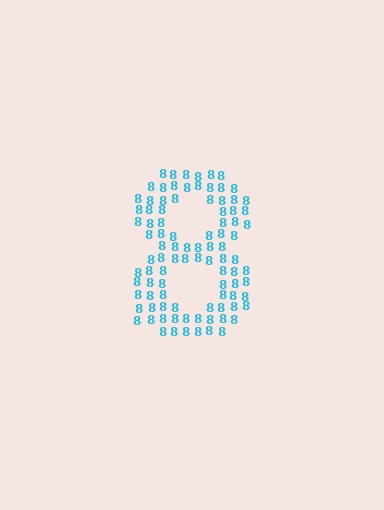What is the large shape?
The large shape is the digit 8.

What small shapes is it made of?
It is made of small digit 8's.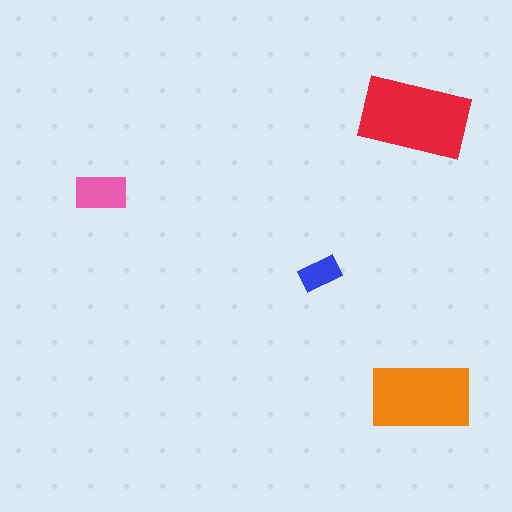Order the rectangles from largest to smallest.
the red one, the orange one, the pink one, the blue one.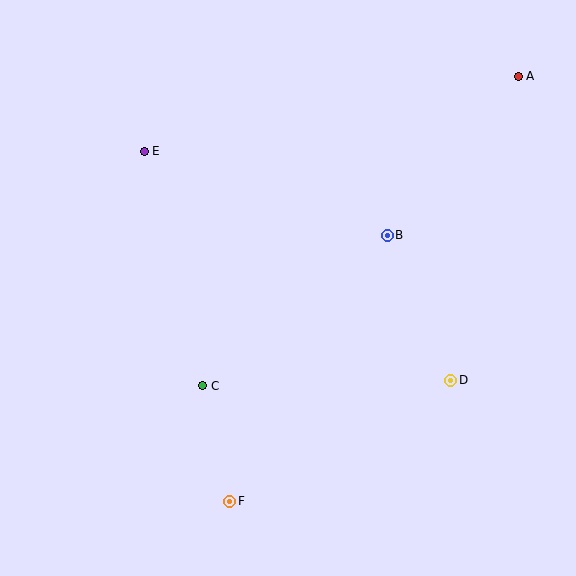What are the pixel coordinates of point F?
Point F is at (230, 501).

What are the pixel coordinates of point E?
Point E is at (144, 151).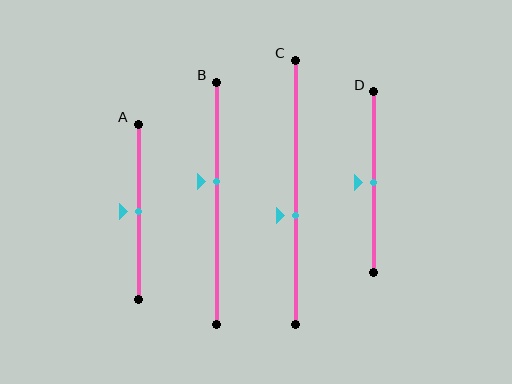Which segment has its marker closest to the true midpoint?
Segment A has its marker closest to the true midpoint.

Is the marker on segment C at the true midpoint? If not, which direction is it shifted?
No, the marker on segment C is shifted downward by about 9% of the segment length.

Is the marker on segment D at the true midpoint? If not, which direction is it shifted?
Yes, the marker on segment D is at the true midpoint.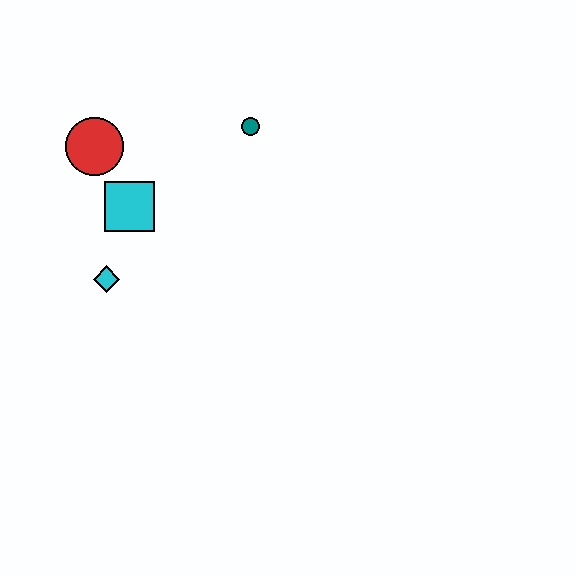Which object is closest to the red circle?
The cyan square is closest to the red circle.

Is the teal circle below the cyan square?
No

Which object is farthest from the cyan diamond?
The teal circle is farthest from the cyan diamond.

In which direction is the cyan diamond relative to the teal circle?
The cyan diamond is below the teal circle.